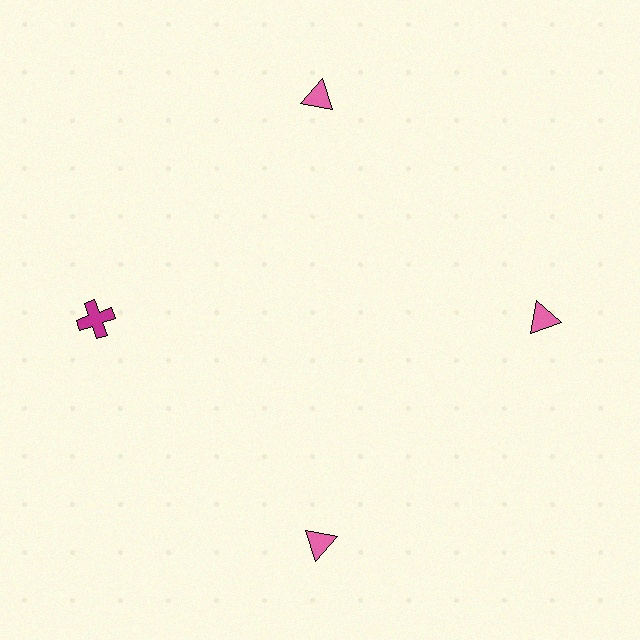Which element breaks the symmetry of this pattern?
The magenta cross at roughly the 9 o'clock position breaks the symmetry. All other shapes are pink triangles.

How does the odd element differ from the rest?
It differs in both color (magenta instead of pink) and shape (cross instead of triangle).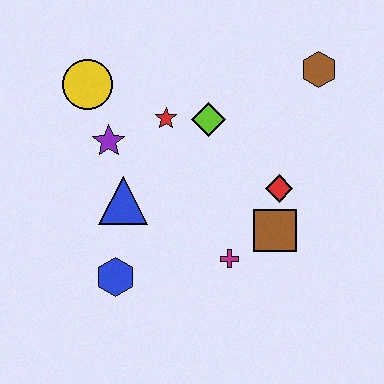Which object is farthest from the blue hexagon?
The brown hexagon is farthest from the blue hexagon.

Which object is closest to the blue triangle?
The purple star is closest to the blue triangle.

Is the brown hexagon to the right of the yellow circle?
Yes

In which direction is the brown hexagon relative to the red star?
The brown hexagon is to the right of the red star.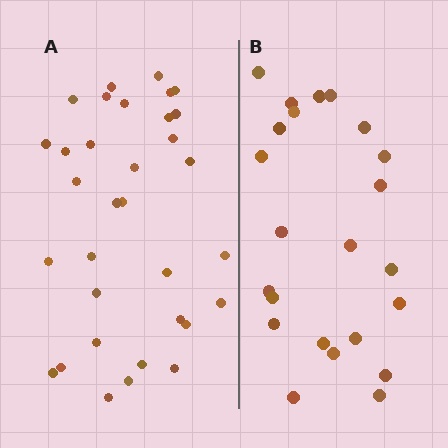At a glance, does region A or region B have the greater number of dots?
Region A (the left region) has more dots.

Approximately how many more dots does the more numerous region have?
Region A has roughly 10 or so more dots than region B.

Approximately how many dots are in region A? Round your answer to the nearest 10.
About 30 dots. (The exact count is 33, which rounds to 30.)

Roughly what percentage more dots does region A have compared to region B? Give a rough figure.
About 45% more.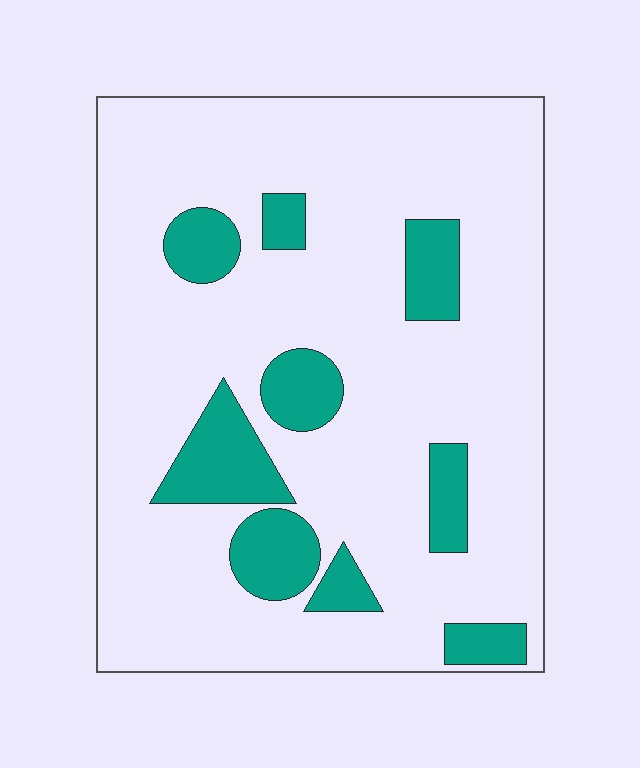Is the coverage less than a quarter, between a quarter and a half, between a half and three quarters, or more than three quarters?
Less than a quarter.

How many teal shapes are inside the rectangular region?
9.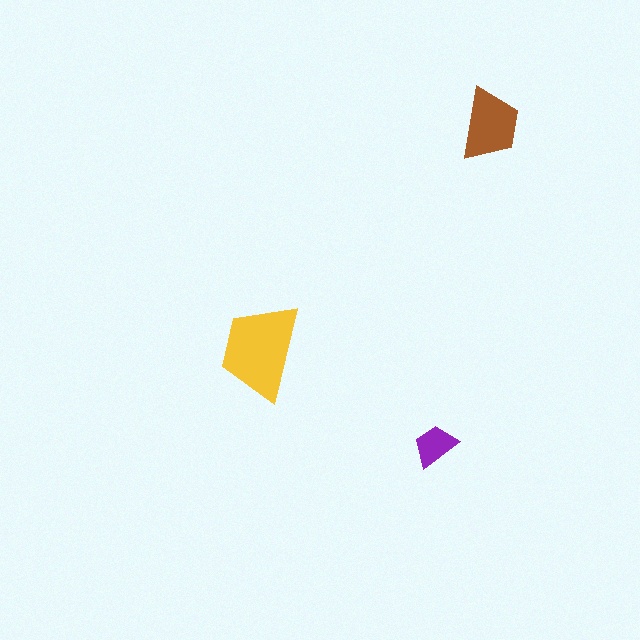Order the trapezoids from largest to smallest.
the yellow one, the brown one, the purple one.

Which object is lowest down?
The purple trapezoid is bottommost.